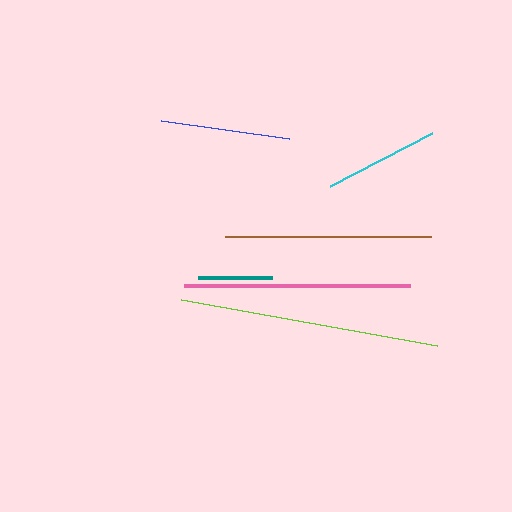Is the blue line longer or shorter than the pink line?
The pink line is longer than the blue line.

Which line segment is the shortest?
The teal line is the shortest at approximately 74 pixels.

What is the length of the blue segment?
The blue segment is approximately 129 pixels long.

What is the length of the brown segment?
The brown segment is approximately 206 pixels long.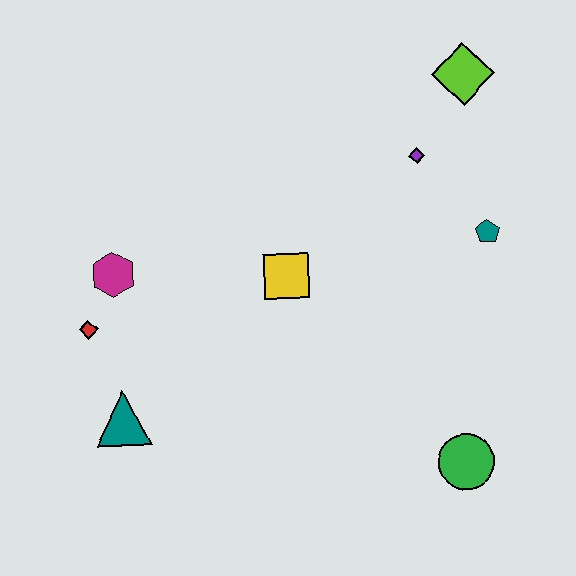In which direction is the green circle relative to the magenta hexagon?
The green circle is to the right of the magenta hexagon.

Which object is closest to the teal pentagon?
The purple diamond is closest to the teal pentagon.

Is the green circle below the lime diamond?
Yes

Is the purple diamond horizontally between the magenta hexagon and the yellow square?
No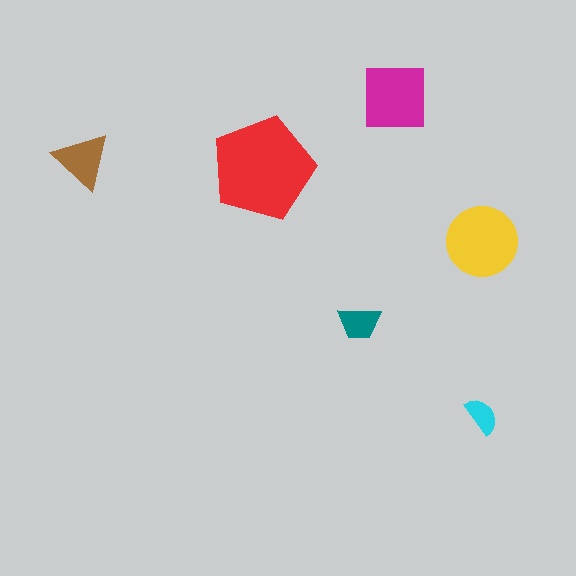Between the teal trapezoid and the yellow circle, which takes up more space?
The yellow circle.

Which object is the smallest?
The cyan semicircle.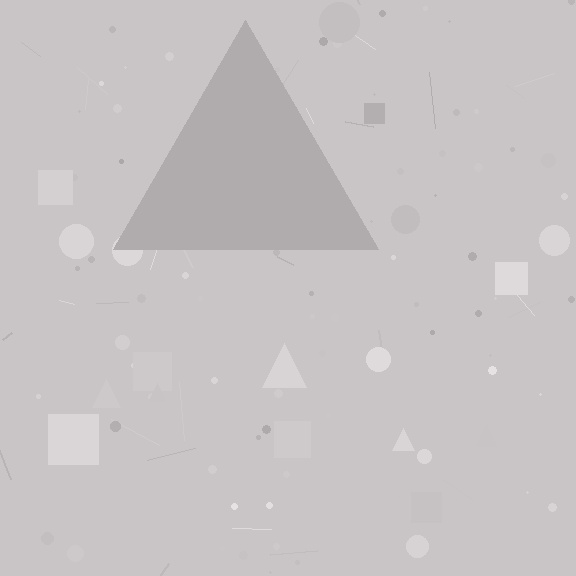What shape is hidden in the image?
A triangle is hidden in the image.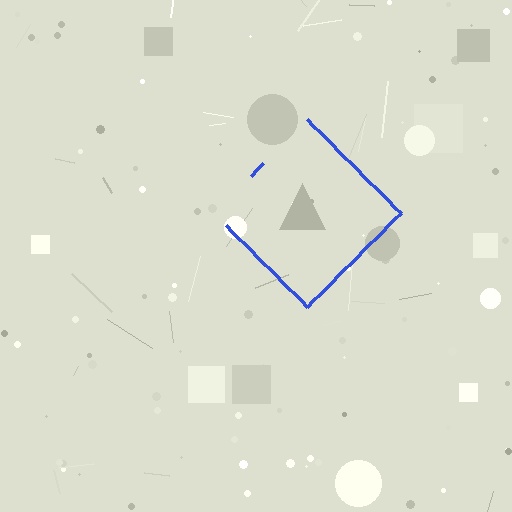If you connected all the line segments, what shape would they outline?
They would outline a diamond.